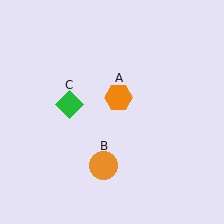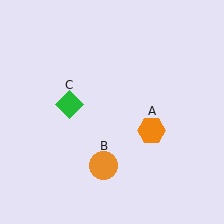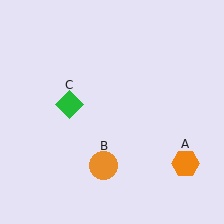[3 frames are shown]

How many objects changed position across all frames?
1 object changed position: orange hexagon (object A).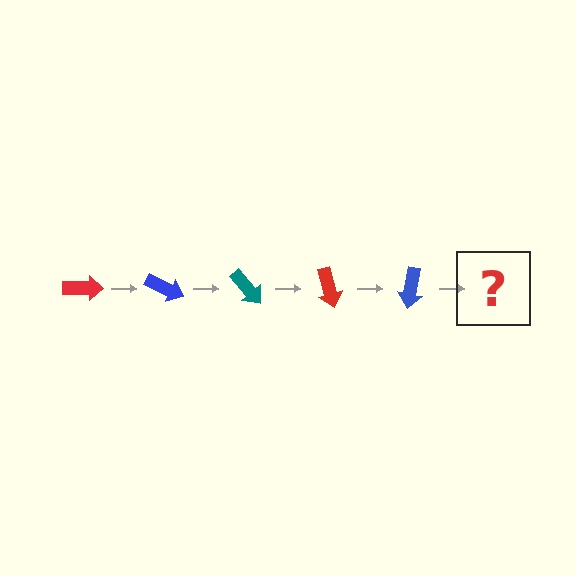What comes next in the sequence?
The next element should be a teal arrow, rotated 125 degrees from the start.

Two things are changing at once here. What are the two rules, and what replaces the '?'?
The two rules are that it rotates 25 degrees each step and the color cycles through red, blue, and teal. The '?' should be a teal arrow, rotated 125 degrees from the start.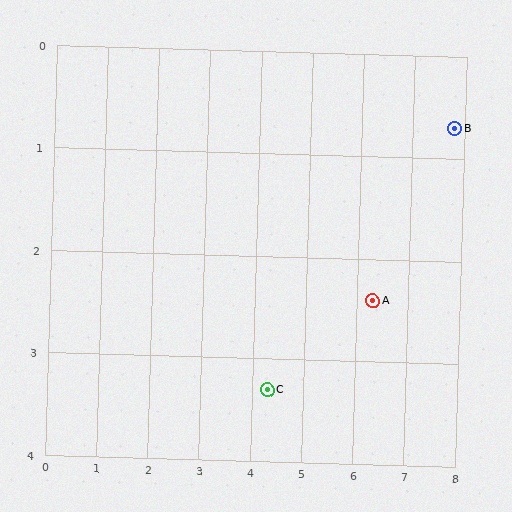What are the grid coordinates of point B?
Point B is at approximately (7.8, 0.7).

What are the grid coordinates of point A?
Point A is at approximately (6.3, 2.4).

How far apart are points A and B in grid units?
Points A and B are about 2.3 grid units apart.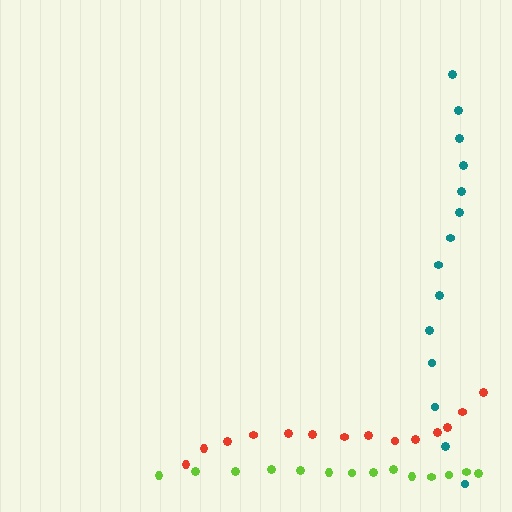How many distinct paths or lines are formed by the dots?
There are 3 distinct paths.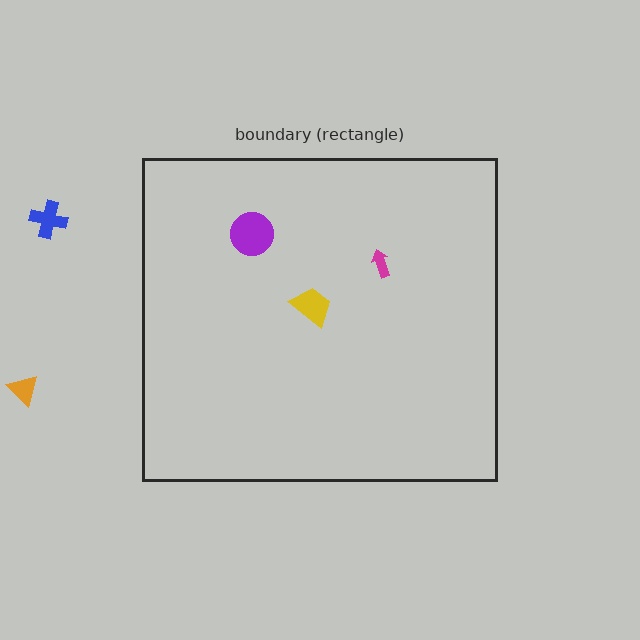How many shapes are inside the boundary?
3 inside, 2 outside.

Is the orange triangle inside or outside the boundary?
Outside.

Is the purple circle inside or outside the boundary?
Inside.